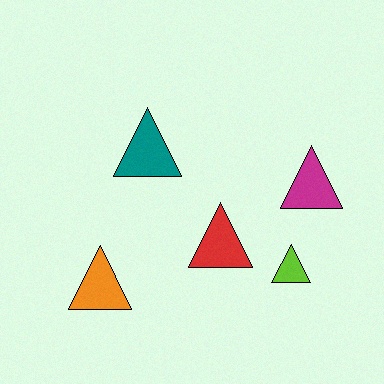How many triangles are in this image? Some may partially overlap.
There are 5 triangles.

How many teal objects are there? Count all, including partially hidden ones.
There is 1 teal object.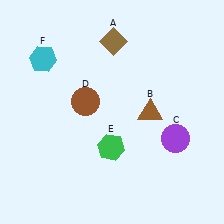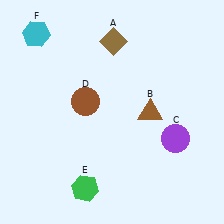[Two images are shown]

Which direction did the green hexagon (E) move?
The green hexagon (E) moved down.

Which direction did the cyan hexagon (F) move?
The cyan hexagon (F) moved up.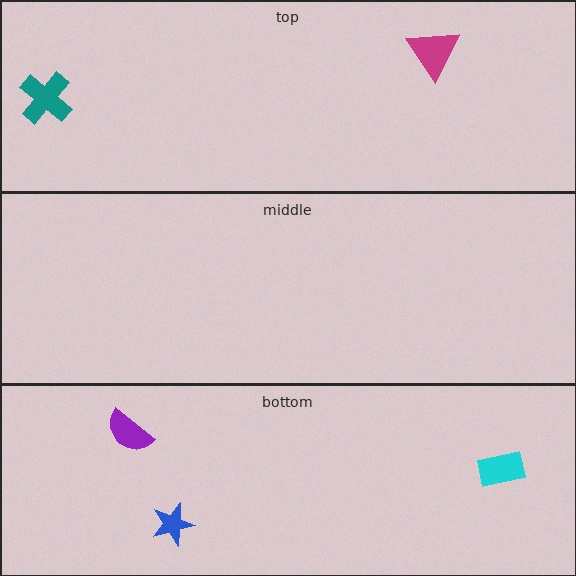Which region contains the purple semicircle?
The bottom region.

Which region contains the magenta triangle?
The top region.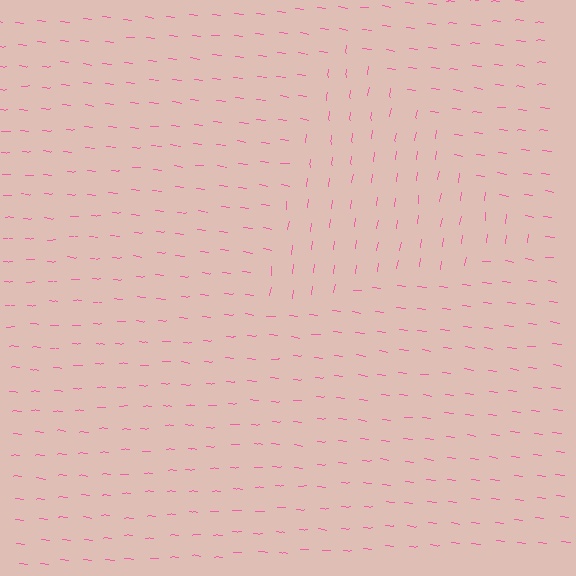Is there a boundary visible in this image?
Yes, there is a texture boundary formed by a change in line orientation.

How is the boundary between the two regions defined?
The boundary is defined purely by a change in line orientation (approximately 89 degrees difference). All lines are the same color and thickness.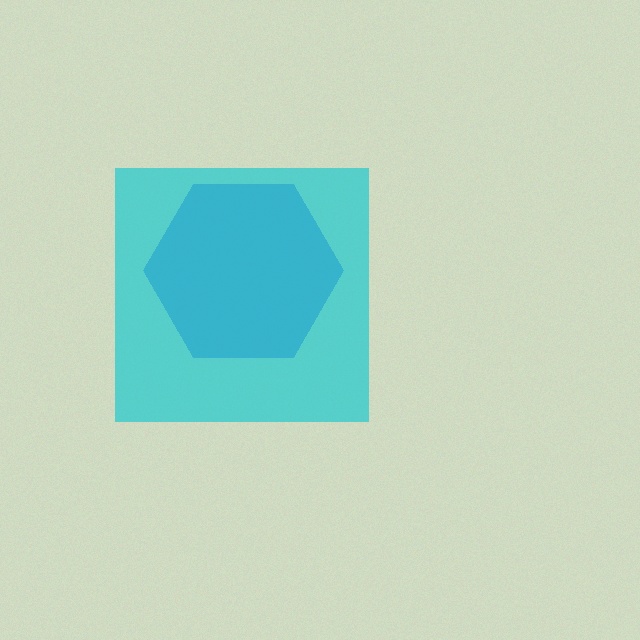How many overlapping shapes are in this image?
There are 2 overlapping shapes in the image.